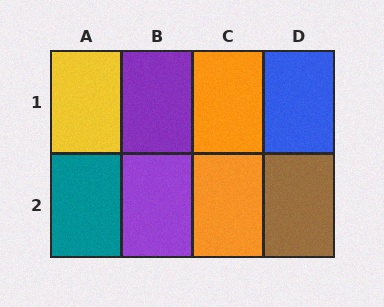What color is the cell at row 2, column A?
Teal.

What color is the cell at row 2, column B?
Purple.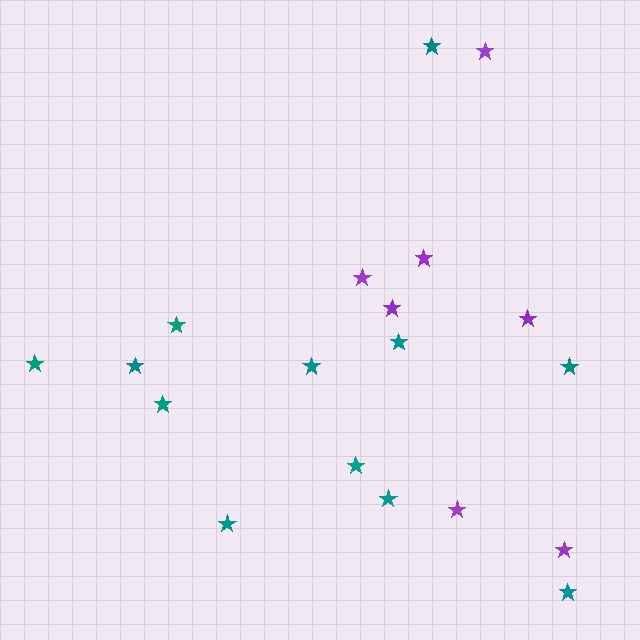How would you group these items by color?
There are 2 groups: one group of purple stars (7) and one group of teal stars (12).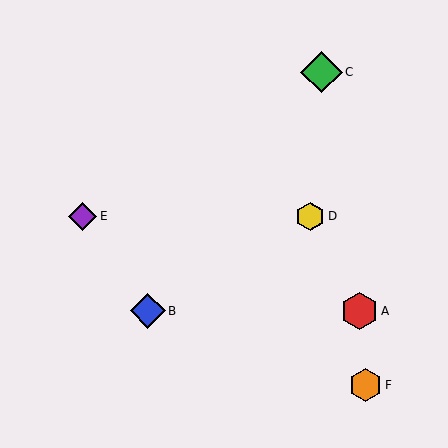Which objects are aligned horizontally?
Objects A, B are aligned horizontally.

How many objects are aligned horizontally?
2 objects (A, B) are aligned horizontally.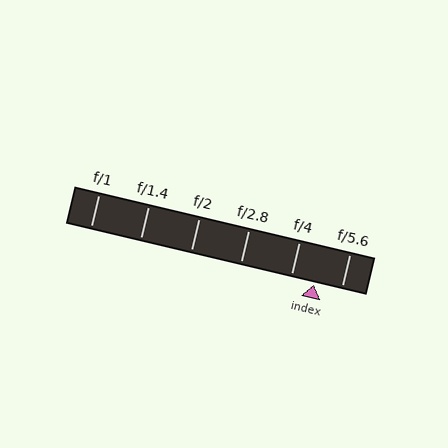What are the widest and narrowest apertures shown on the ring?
The widest aperture shown is f/1 and the narrowest is f/5.6.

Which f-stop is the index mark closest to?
The index mark is closest to f/4.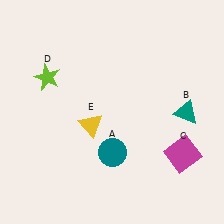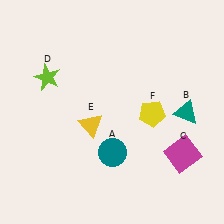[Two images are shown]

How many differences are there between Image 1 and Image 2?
There is 1 difference between the two images.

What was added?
A yellow pentagon (F) was added in Image 2.